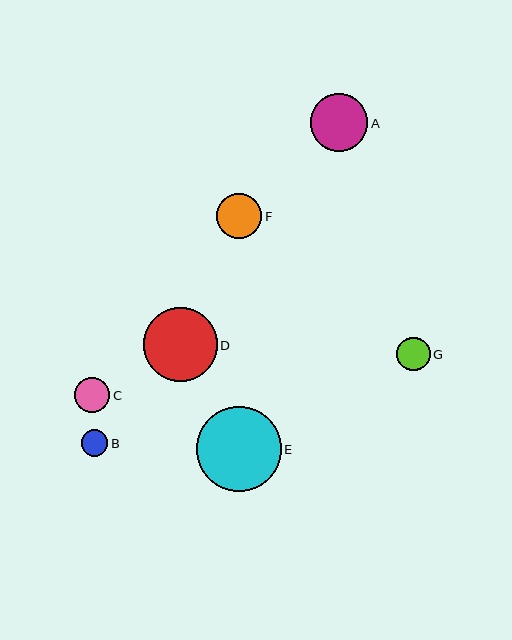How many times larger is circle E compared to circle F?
Circle E is approximately 1.9 times the size of circle F.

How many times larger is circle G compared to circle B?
Circle G is approximately 1.3 times the size of circle B.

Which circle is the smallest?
Circle B is the smallest with a size of approximately 27 pixels.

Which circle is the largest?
Circle E is the largest with a size of approximately 85 pixels.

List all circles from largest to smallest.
From largest to smallest: E, D, A, F, C, G, B.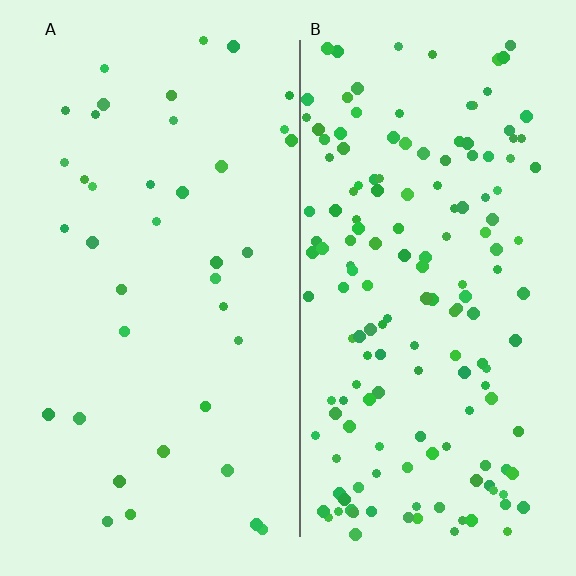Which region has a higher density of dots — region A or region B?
B (the right).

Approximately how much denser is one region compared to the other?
Approximately 4.1× — region B over region A.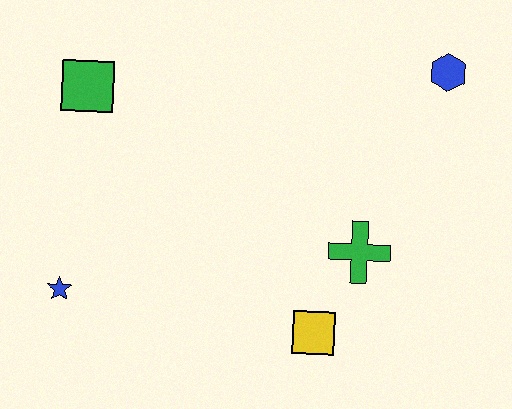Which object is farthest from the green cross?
The green square is farthest from the green cross.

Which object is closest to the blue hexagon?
The green cross is closest to the blue hexagon.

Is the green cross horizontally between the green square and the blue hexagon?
Yes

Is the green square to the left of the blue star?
No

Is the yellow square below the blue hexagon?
Yes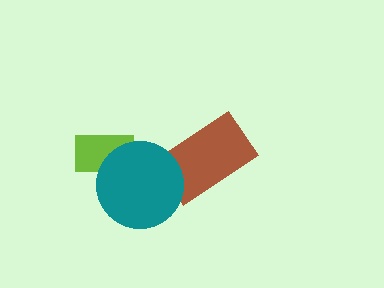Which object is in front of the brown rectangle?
The teal circle is in front of the brown rectangle.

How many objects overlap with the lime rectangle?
1 object overlaps with the lime rectangle.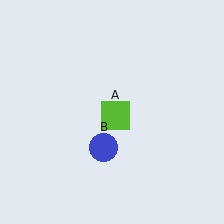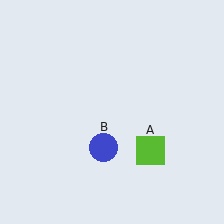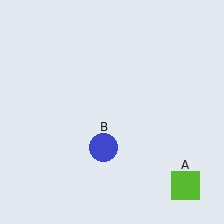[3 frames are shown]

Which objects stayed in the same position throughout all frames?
Blue circle (object B) remained stationary.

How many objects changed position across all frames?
1 object changed position: lime square (object A).